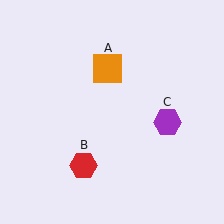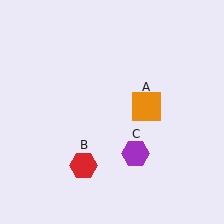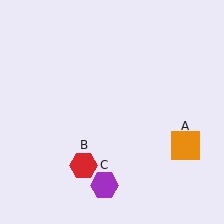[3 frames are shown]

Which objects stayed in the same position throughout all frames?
Red hexagon (object B) remained stationary.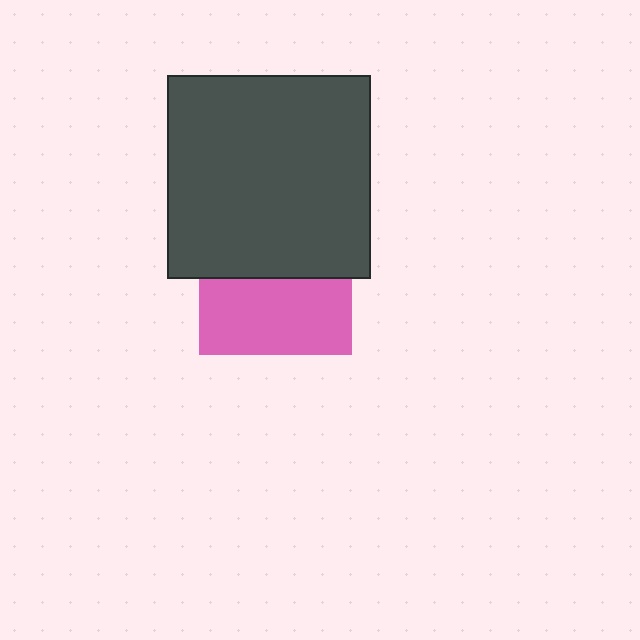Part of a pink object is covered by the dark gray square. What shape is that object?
It is a square.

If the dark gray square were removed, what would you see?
You would see the complete pink square.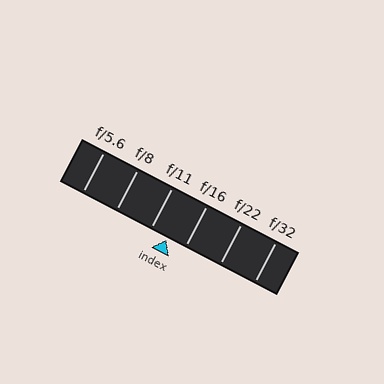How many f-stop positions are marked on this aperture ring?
There are 6 f-stop positions marked.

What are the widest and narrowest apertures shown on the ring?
The widest aperture shown is f/5.6 and the narrowest is f/32.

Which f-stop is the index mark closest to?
The index mark is closest to f/11.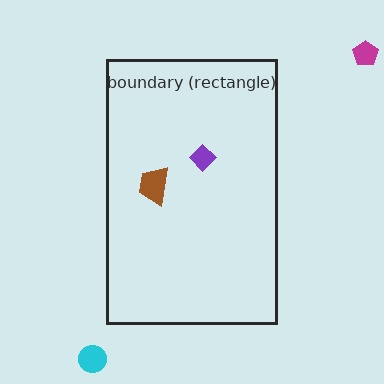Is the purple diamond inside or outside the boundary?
Inside.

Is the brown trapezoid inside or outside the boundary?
Inside.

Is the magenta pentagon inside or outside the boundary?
Outside.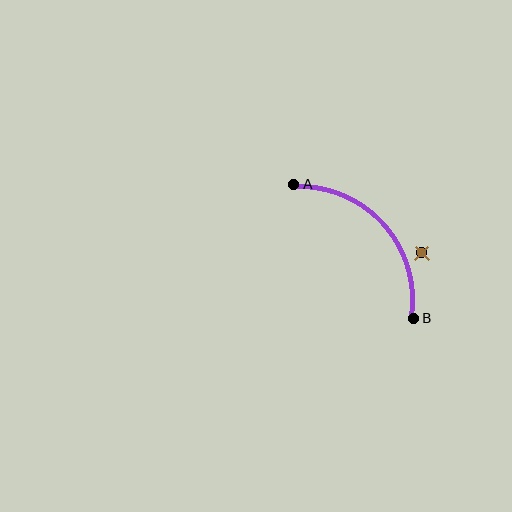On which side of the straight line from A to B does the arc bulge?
The arc bulges above and to the right of the straight line connecting A and B.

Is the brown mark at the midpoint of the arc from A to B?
No — the brown mark does not lie on the arc at all. It sits slightly outside the curve.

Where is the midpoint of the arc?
The arc midpoint is the point on the curve farthest from the straight line joining A and B. It sits above and to the right of that line.